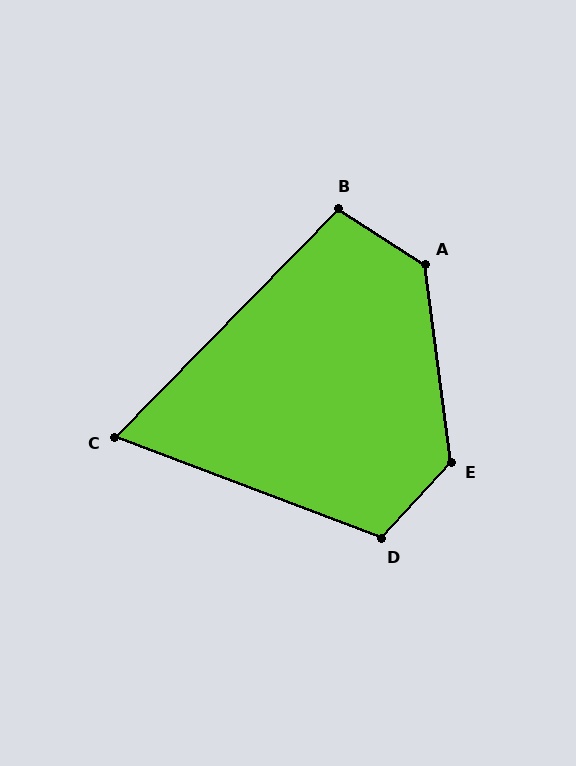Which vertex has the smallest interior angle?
C, at approximately 67 degrees.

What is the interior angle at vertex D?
Approximately 112 degrees (obtuse).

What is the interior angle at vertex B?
Approximately 102 degrees (obtuse).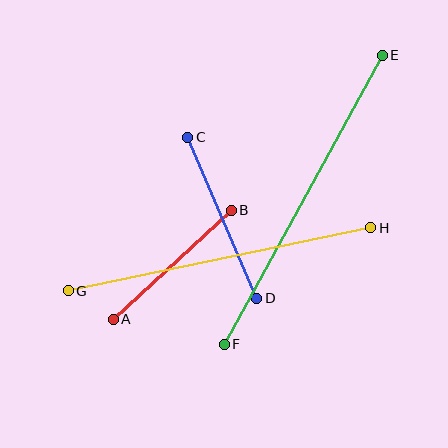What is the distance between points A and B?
The distance is approximately 161 pixels.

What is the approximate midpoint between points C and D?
The midpoint is at approximately (222, 218) pixels.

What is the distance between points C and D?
The distance is approximately 175 pixels.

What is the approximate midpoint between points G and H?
The midpoint is at approximately (219, 259) pixels.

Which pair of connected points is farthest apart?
Points E and F are farthest apart.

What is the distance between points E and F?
The distance is approximately 329 pixels.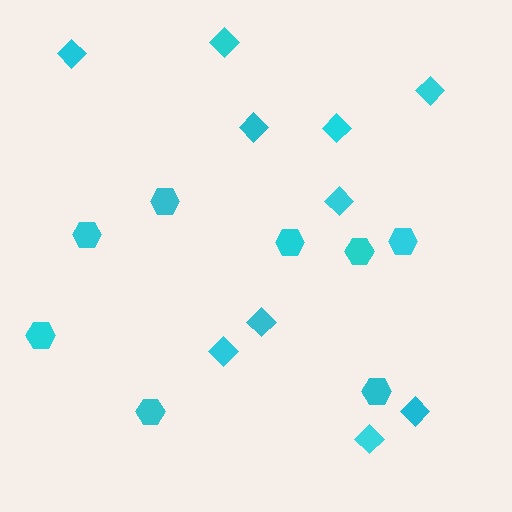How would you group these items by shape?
There are 2 groups: one group of diamonds (10) and one group of hexagons (8).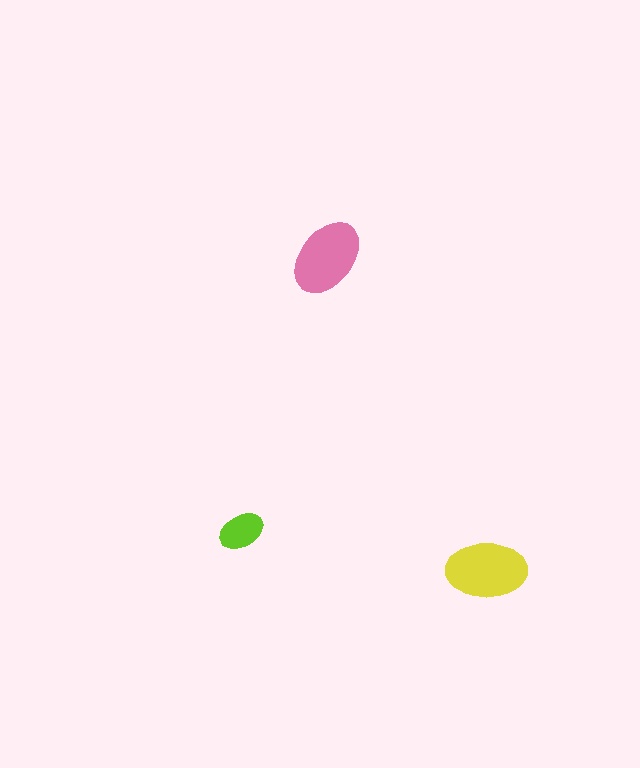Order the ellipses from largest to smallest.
the yellow one, the pink one, the lime one.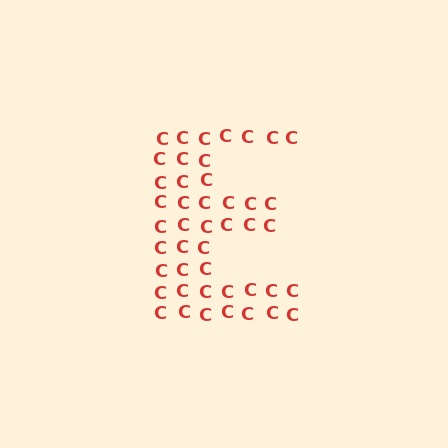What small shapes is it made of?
It is made of small letter C's.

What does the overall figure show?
The overall figure shows the letter E.